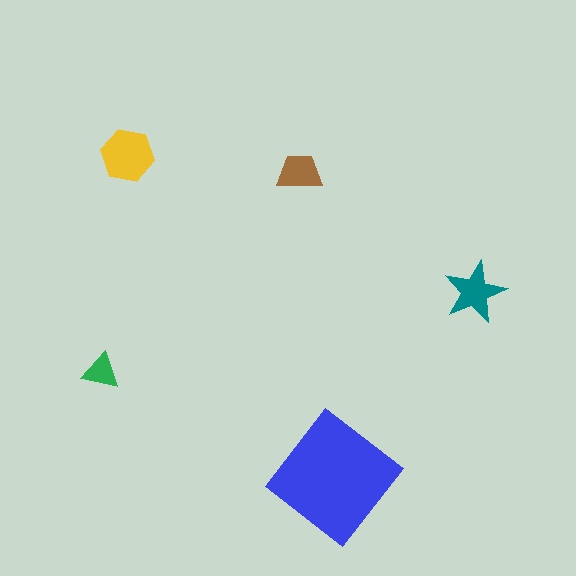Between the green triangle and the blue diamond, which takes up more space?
The blue diamond.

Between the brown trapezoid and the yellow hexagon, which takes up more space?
The yellow hexagon.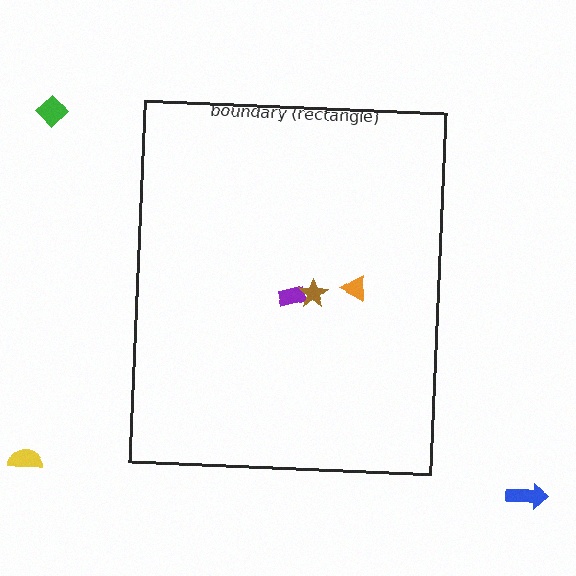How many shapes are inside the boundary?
3 inside, 3 outside.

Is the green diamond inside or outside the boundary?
Outside.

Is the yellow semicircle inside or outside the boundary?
Outside.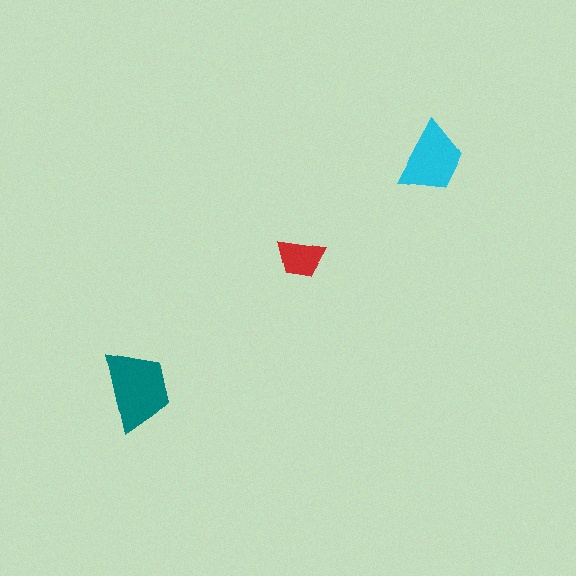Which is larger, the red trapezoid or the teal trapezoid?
The teal one.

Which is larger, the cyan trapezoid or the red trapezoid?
The cyan one.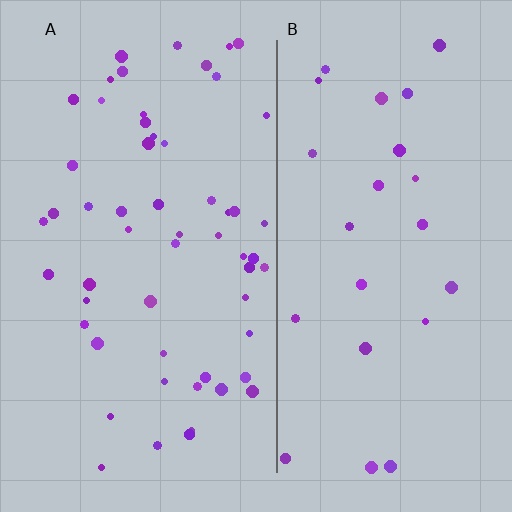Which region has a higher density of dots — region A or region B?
A (the left).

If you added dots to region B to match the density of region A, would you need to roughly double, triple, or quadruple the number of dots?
Approximately double.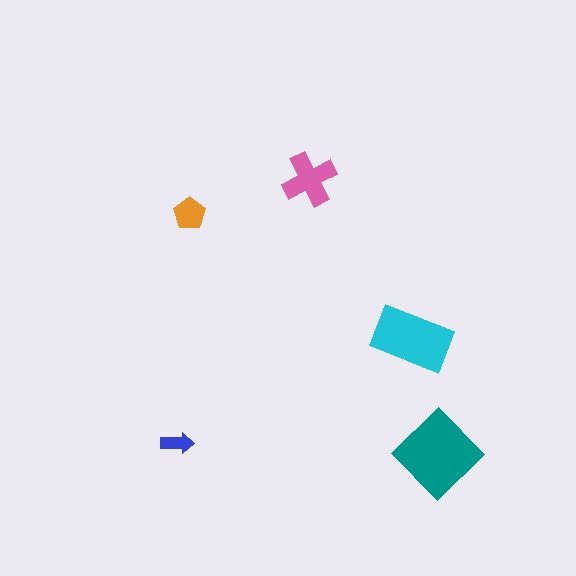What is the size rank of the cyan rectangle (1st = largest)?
2nd.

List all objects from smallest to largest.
The blue arrow, the orange pentagon, the pink cross, the cyan rectangle, the teal diamond.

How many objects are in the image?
There are 5 objects in the image.